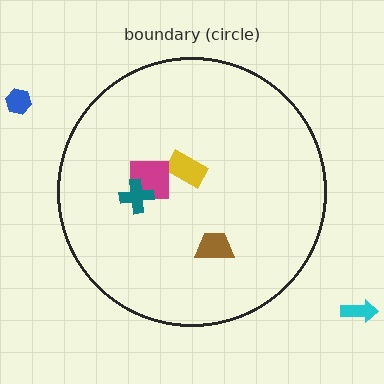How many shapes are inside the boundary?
4 inside, 2 outside.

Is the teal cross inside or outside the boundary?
Inside.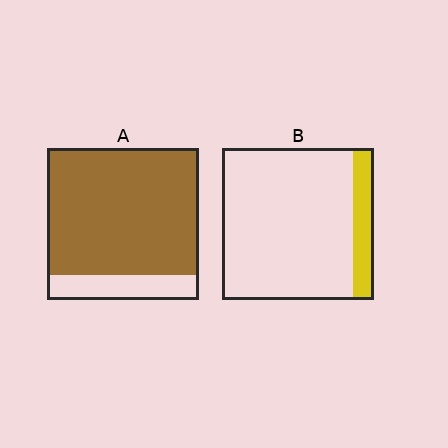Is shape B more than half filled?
No.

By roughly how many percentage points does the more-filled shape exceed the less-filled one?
By roughly 70 percentage points (A over B).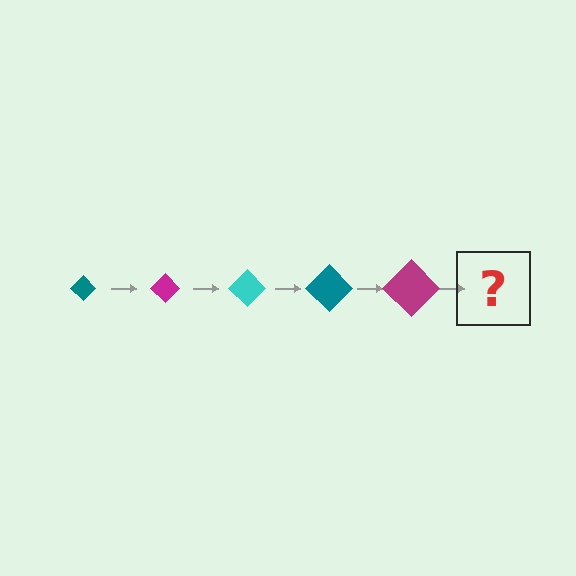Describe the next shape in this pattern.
It should be a cyan diamond, larger than the previous one.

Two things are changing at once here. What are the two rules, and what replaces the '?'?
The two rules are that the diamond grows larger each step and the color cycles through teal, magenta, and cyan. The '?' should be a cyan diamond, larger than the previous one.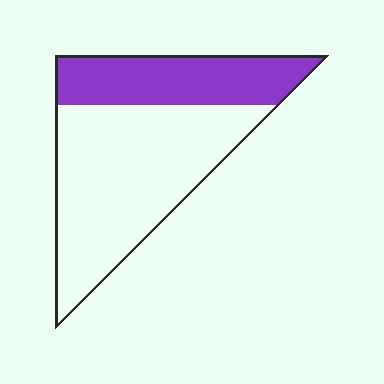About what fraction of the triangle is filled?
About one third (1/3).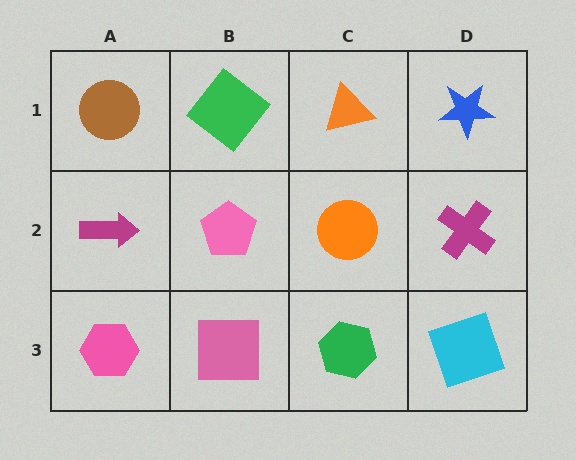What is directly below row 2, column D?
A cyan square.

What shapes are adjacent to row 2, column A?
A brown circle (row 1, column A), a pink hexagon (row 3, column A), a pink pentagon (row 2, column B).